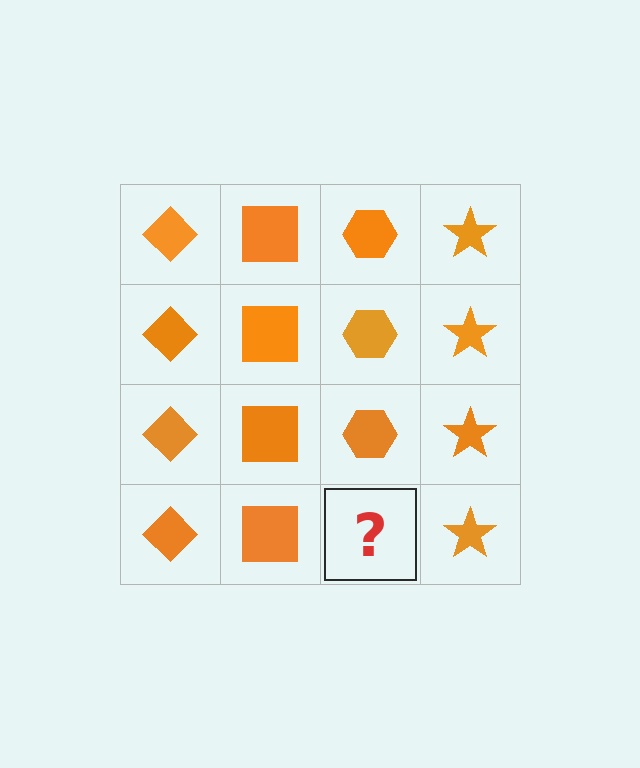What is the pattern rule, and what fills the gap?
The rule is that each column has a consistent shape. The gap should be filled with an orange hexagon.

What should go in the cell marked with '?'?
The missing cell should contain an orange hexagon.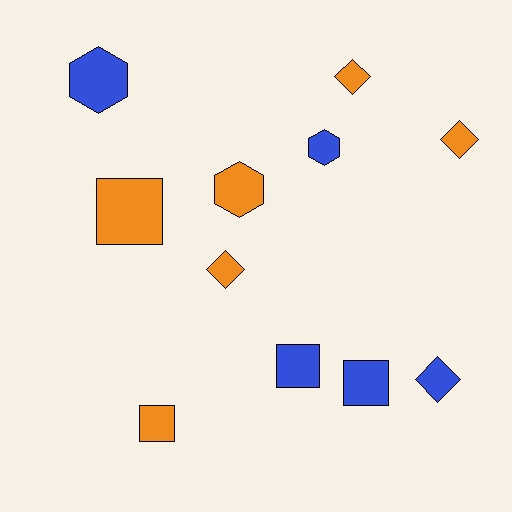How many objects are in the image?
There are 11 objects.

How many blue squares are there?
There are 2 blue squares.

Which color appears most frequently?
Orange, with 6 objects.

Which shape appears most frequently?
Square, with 4 objects.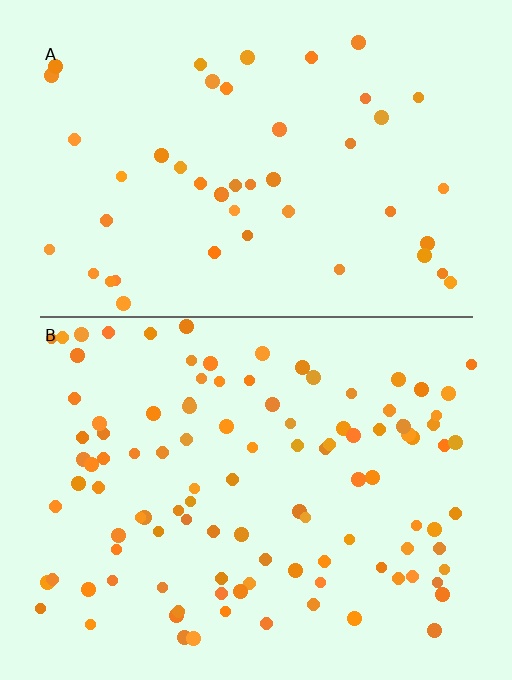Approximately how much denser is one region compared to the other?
Approximately 2.3× — region B over region A.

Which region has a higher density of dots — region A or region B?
B (the bottom).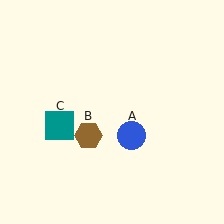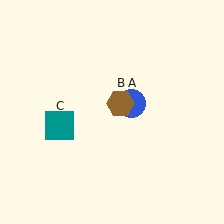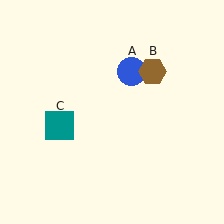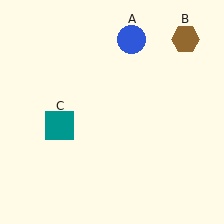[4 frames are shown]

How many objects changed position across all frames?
2 objects changed position: blue circle (object A), brown hexagon (object B).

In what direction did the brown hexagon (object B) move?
The brown hexagon (object B) moved up and to the right.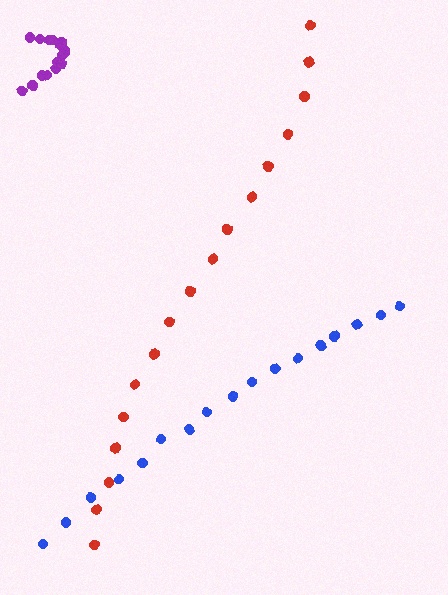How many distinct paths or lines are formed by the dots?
There are 3 distinct paths.